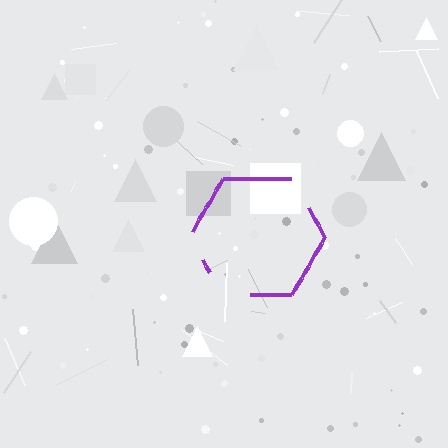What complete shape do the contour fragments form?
The contour fragments form a hexagon.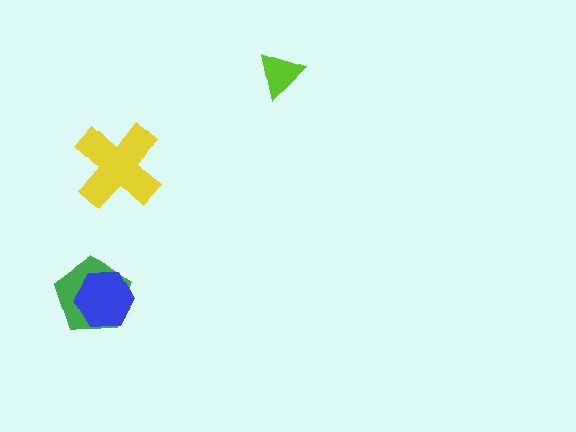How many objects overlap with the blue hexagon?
1 object overlaps with the blue hexagon.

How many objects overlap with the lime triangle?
0 objects overlap with the lime triangle.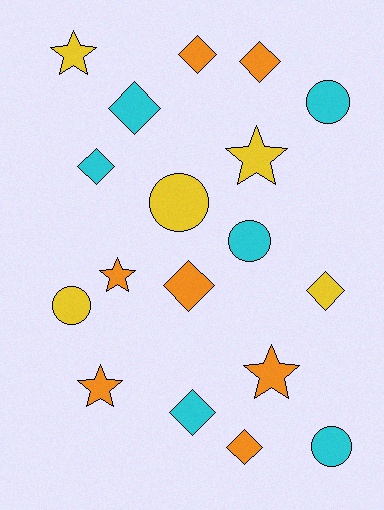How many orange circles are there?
There are no orange circles.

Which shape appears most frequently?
Diamond, with 8 objects.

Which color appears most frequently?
Orange, with 7 objects.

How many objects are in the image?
There are 18 objects.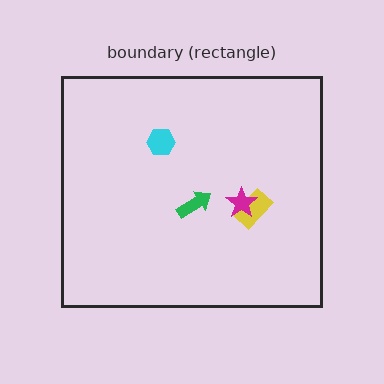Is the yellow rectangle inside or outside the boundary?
Inside.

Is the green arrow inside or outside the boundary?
Inside.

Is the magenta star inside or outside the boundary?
Inside.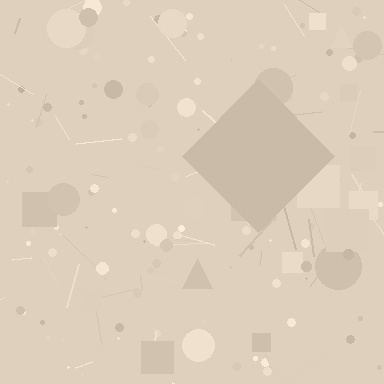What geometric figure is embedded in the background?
A diamond is embedded in the background.